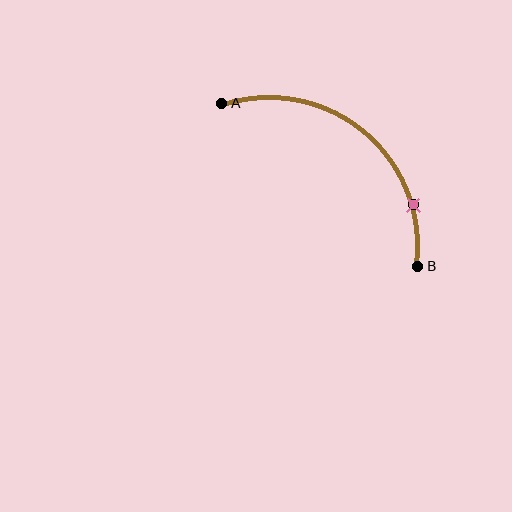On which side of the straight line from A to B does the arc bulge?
The arc bulges above and to the right of the straight line connecting A and B.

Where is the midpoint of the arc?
The arc midpoint is the point on the curve farthest from the straight line joining A and B. It sits above and to the right of that line.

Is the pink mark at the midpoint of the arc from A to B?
No. The pink mark lies on the arc but is closer to endpoint B. The arc midpoint would be at the point on the curve equidistant along the arc from both A and B.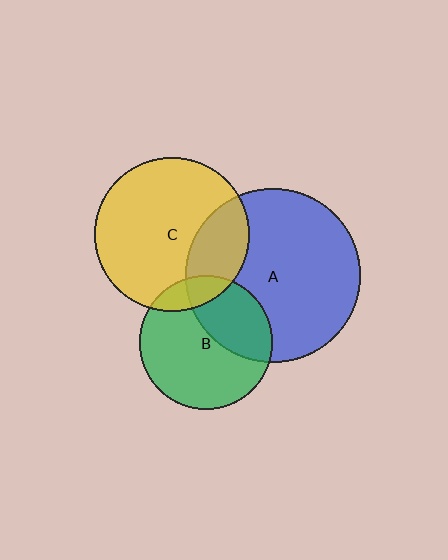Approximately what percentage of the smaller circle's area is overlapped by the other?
Approximately 15%.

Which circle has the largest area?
Circle A (blue).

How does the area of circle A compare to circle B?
Approximately 1.7 times.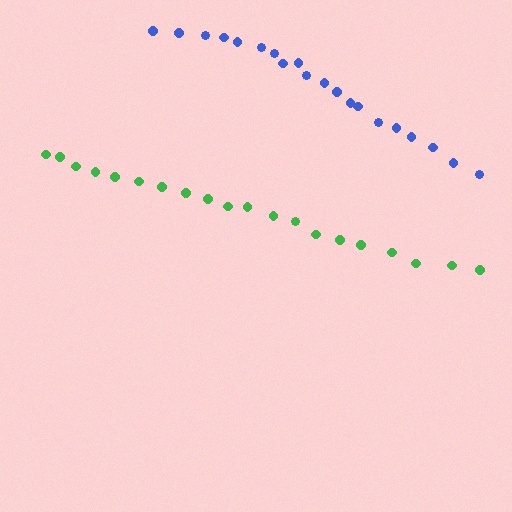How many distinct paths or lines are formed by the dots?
There are 2 distinct paths.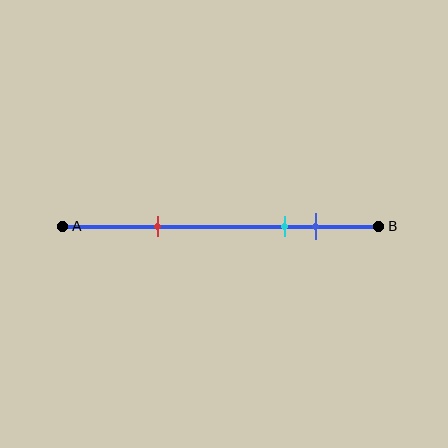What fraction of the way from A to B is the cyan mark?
The cyan mark is approximately 70% (0.7) of the way from A to B.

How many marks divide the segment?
There are 3 marks dividing the segment.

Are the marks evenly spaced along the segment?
No, the marks are not evenly spaced.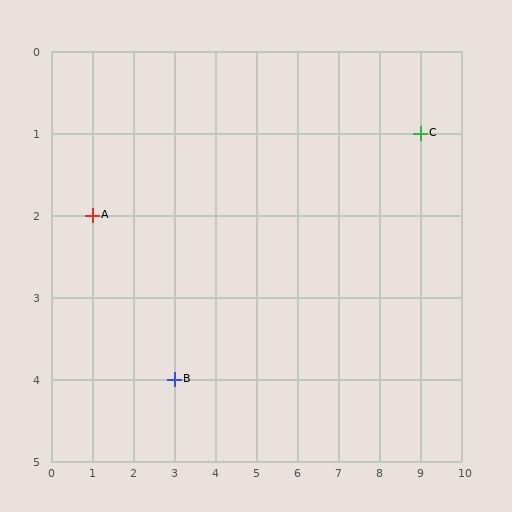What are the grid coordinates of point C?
Point C is at grid coordinates (9, 1).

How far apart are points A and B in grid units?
Points A and B are 2 columns and 2 rows apart (about 2.8 grid units diagonally).